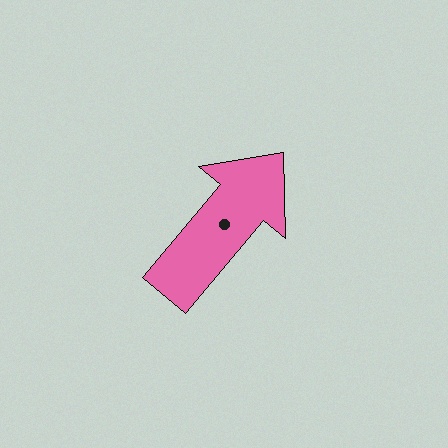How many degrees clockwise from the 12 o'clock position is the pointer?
Approximately 40 degrees.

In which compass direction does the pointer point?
Northeast.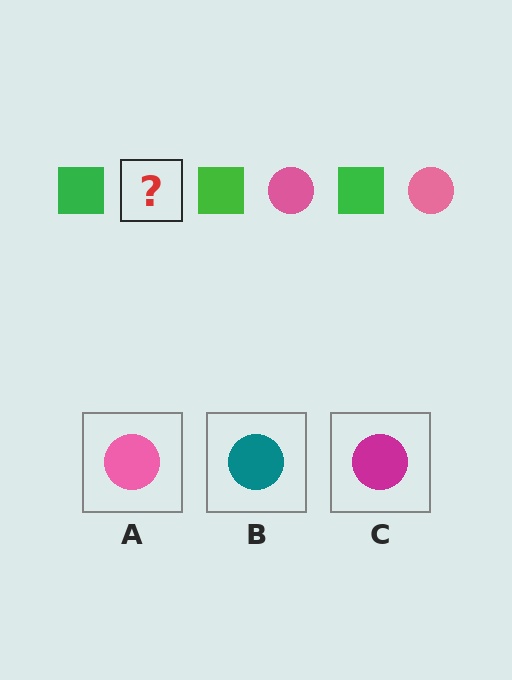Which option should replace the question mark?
Option A.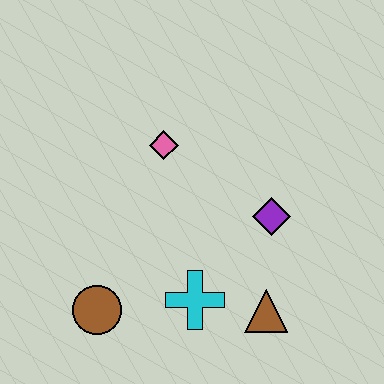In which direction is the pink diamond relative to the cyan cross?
The pink diamond is above the cyan cross.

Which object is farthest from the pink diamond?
The brown triangle is farthest from the pink diamond.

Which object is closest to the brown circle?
The cyan cross is closest to the brown circle.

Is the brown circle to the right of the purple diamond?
No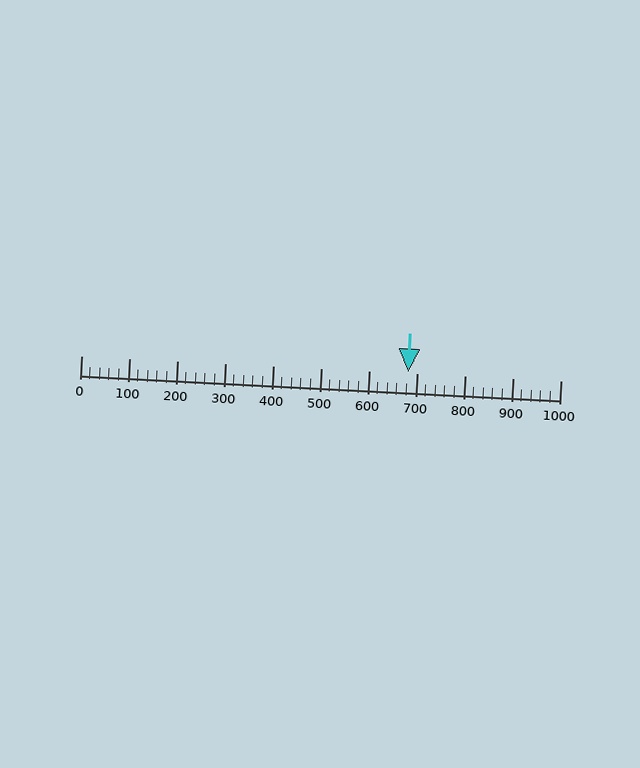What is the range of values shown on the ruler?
The ruler shows values from 0 to 1000.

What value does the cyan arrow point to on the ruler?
The cyan arrow points to approximately 683.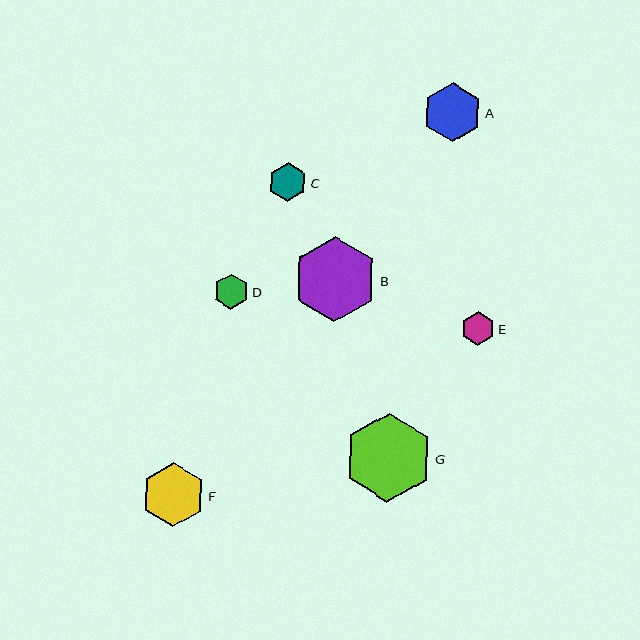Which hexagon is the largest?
Hexagon G is the largest with a size of approximately 89 pixels.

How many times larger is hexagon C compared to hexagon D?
Hexagon C is approximately 1.1 times the size of hexagon D.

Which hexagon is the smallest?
Hexagon E is the smallest with a size of approximately 34 pixels.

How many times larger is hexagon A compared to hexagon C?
Hexagon A is approximately 1.5 times the size of hexagon C.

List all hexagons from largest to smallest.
From largest to smallest: G, B, F, A, C, D, E.